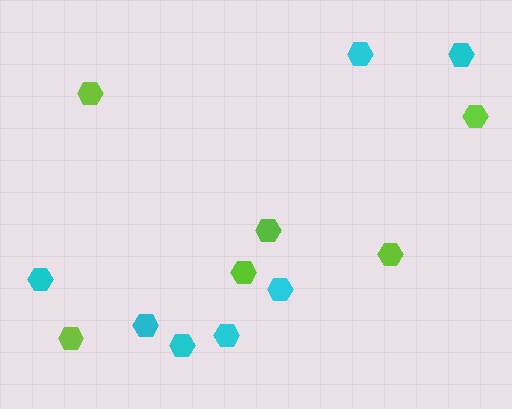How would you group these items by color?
There are 2 groups: one group of lime hexagons (6) and one group of cyan hexagons (7).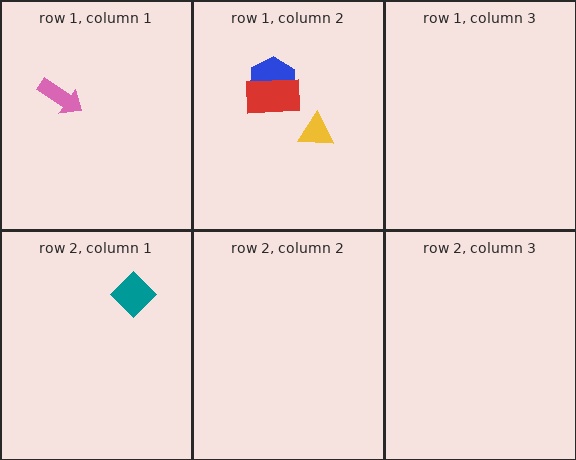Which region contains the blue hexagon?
The row 1, column 2 region.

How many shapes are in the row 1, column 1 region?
1.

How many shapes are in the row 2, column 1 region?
1.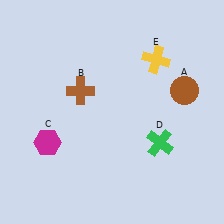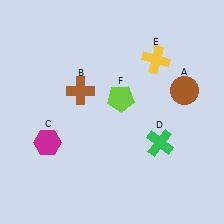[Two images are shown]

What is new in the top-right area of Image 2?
A lime pentagon (F) was added in the top-right area of Image 2.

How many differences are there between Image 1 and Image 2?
There is 1 difference between the two images.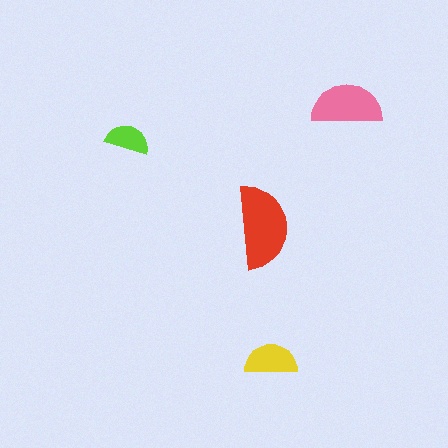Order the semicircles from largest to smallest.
the red one, the pink one, the yellow one, the lime one.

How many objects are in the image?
There are 4 objects in the image.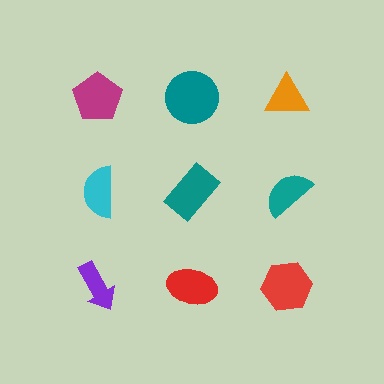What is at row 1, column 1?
A magenta pentagon.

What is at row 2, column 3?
A teal semicircle.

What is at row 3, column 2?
A red ellipse.